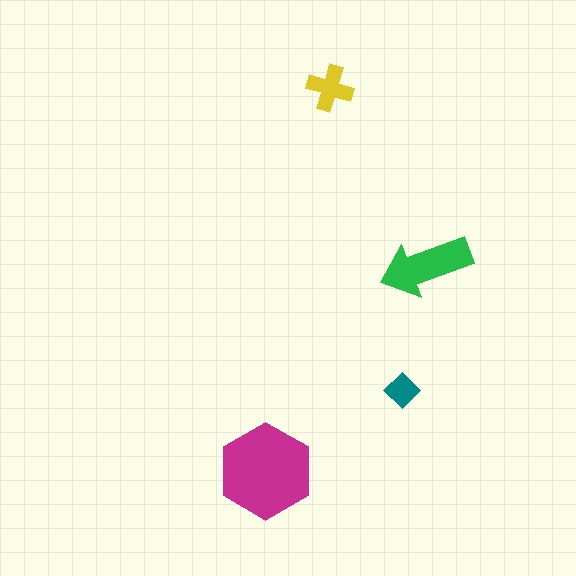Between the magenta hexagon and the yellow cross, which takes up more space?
The magenta hexagon.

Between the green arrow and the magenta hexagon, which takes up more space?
The magenta hexagon.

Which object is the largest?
The magenta hexagon.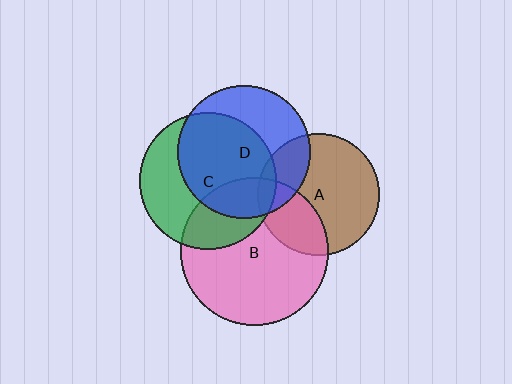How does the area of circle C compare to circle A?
Approximately 1.3 times.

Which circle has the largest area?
Circle B (pink).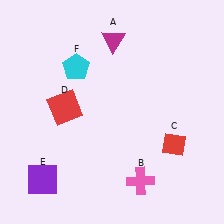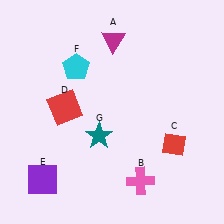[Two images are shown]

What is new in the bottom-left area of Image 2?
A teal star (G) was added in the bottom-left area of Image 2.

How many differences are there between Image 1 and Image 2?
There is 1 difference between the two images.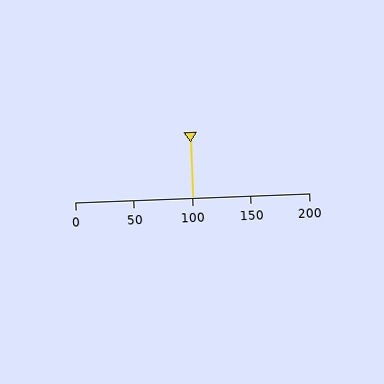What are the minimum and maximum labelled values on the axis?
The axis runs from 0 to 200.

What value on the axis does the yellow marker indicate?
The marker indicates approximately 100.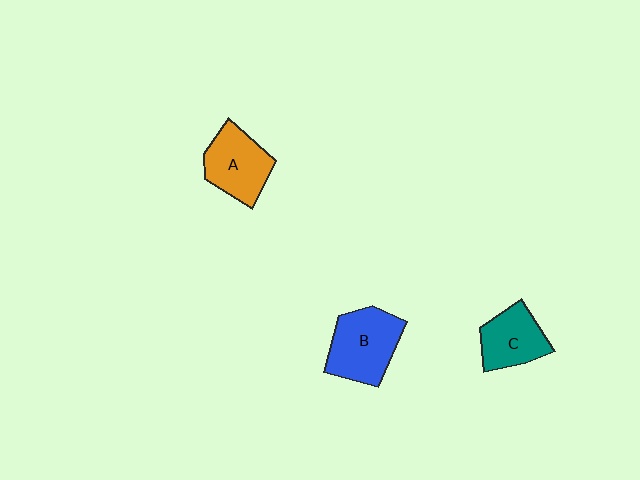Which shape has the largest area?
Shape B (blue).